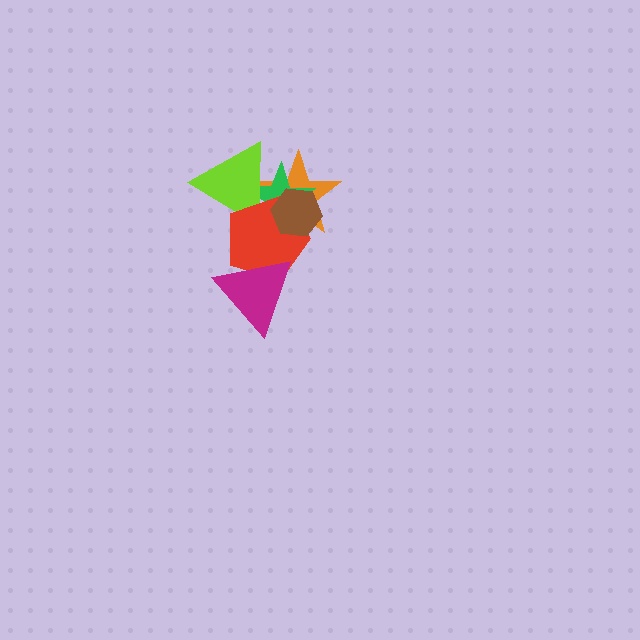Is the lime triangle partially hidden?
Yes, it is partially covered by another shape.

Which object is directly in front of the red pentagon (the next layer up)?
The magenta triangle is directly in front of the red pentagon.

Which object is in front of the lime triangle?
The red pentagon is in front of the lime triangle.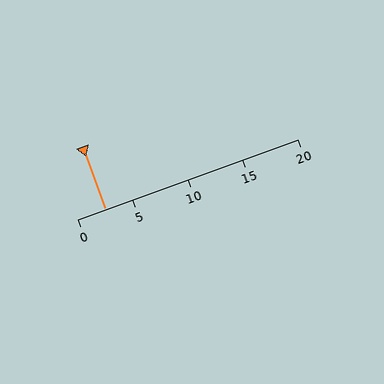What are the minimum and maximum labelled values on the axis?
The axis runs from 0 to 20.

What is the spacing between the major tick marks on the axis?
The major ticks are spaced 5 apart.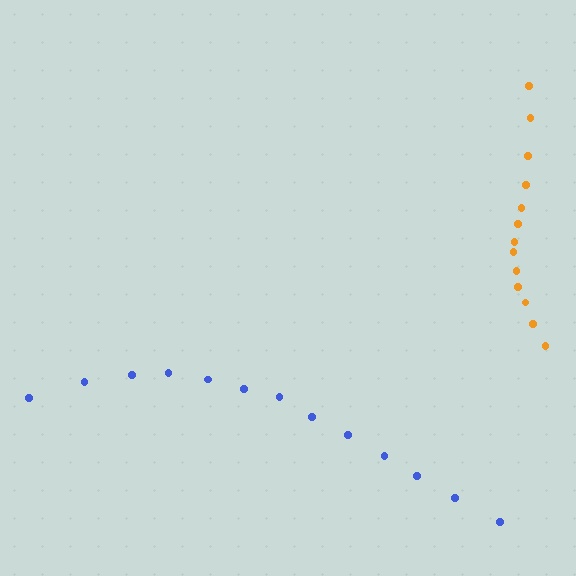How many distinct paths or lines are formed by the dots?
There are 2 distinct paths.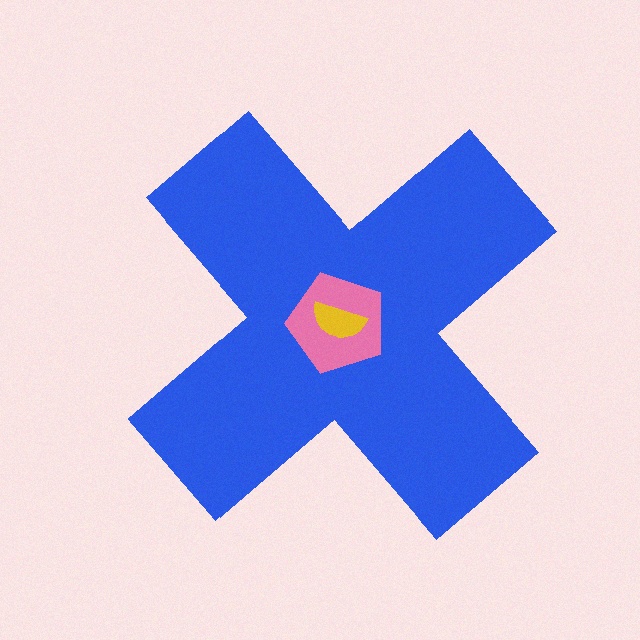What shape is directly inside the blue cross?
The pink pentagon.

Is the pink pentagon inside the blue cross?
Yes.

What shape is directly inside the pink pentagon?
The yellow semicircle.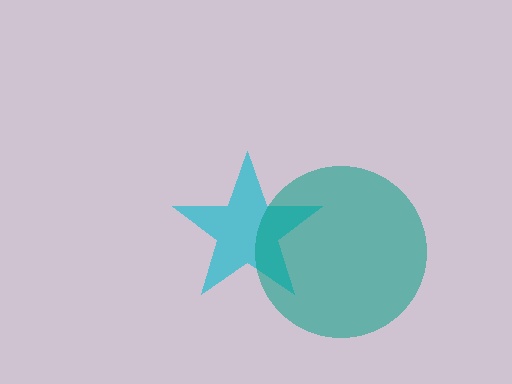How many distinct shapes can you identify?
There are 2 distinct shapes: a cyan star, a teal circle.